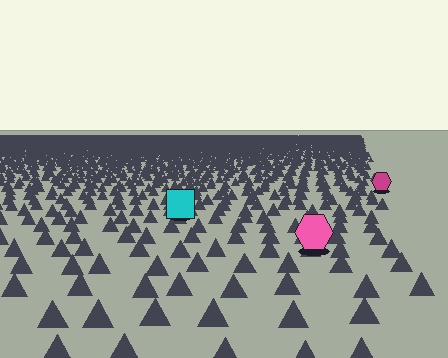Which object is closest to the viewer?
The pink hexagon is closest. The texture marks near it are larger and more spread out.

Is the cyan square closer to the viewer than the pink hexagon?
No. The pink hexagon is closer — you can tell from the texture gradient: the ground texture is coarser near it.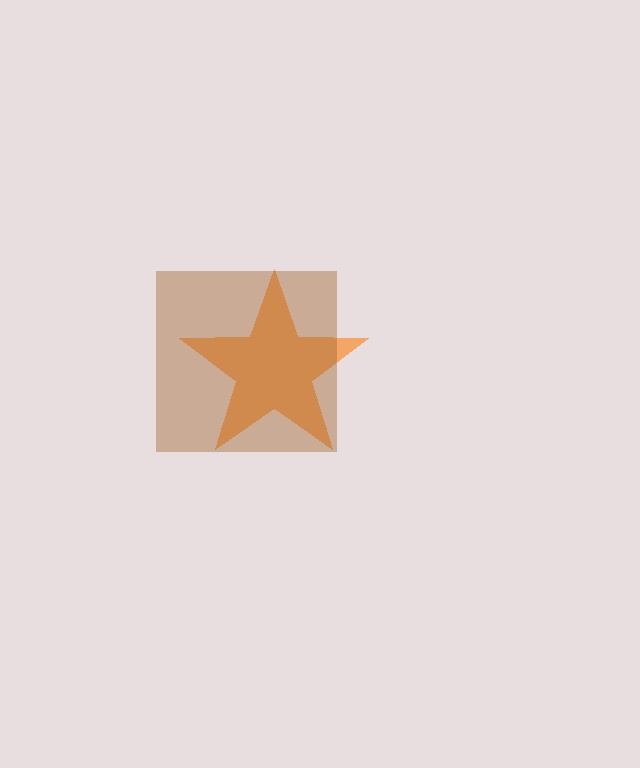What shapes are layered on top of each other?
The layered shapes are: an orange star, a brown square.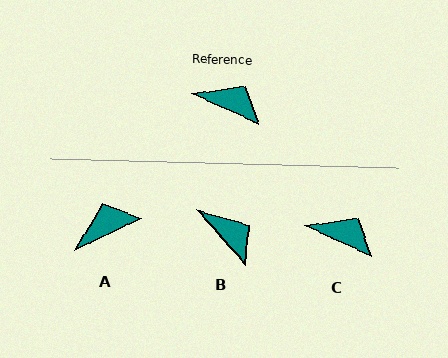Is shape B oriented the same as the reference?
No, it is off by about 25 degrees.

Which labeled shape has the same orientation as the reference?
C.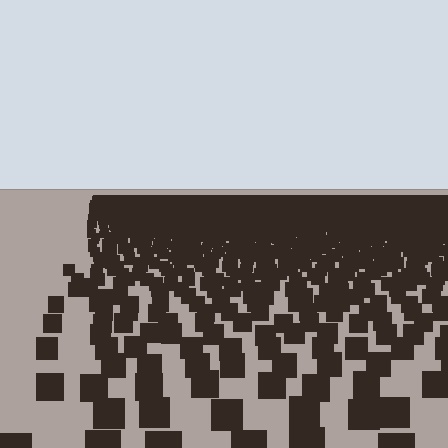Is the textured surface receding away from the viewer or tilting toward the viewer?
The surface is receding away from the viewer. Texture elements get smaller and denser toward the top.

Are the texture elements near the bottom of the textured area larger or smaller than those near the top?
Larger. Near the bottom, elements are closer to the viewer and appear at a bigger on-screen size.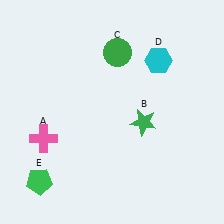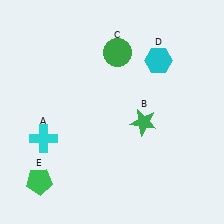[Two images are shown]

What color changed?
The cross (A) changed from pink in Image 1 to cyan in Image 2.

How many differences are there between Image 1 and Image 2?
There is 1 difference between the two images.